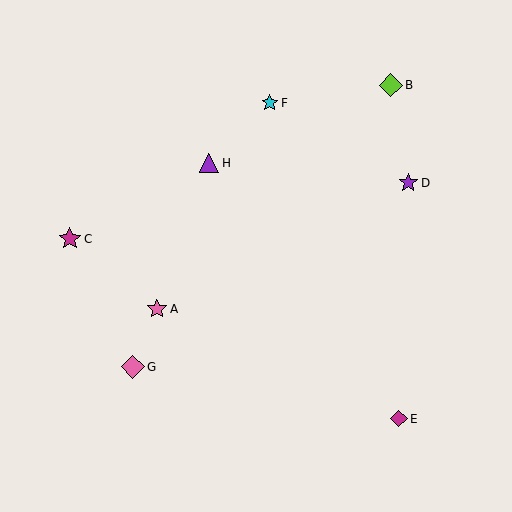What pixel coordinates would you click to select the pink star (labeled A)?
Click at (157, 309) to select the pink star A.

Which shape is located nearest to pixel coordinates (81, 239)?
The magenta star (labeled C) at (70, 239) is nearest to that location.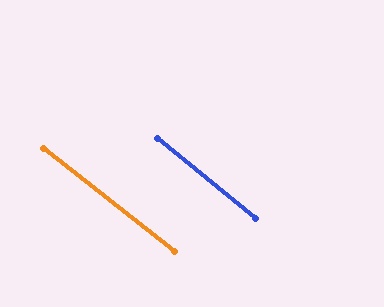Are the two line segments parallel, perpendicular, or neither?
Parallel — their directions differ by only 1.5°.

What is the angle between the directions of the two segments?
Approximately 2 degrees.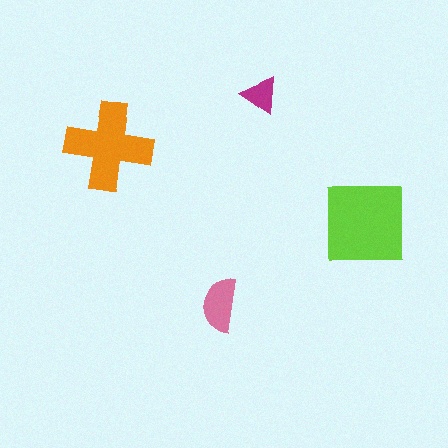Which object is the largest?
The lime square.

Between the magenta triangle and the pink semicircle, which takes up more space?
The pink semicircle.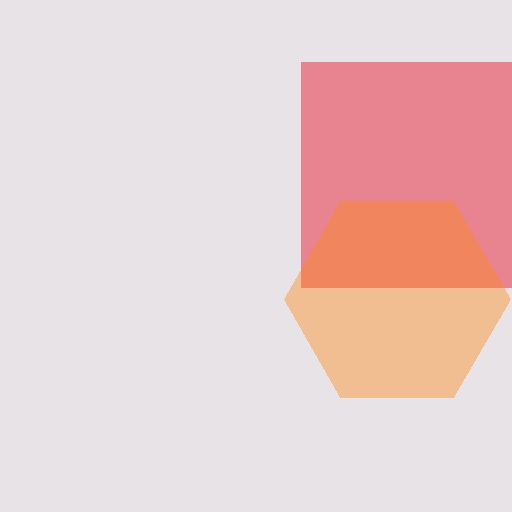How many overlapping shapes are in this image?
There are 2 overlapping shapes in the image.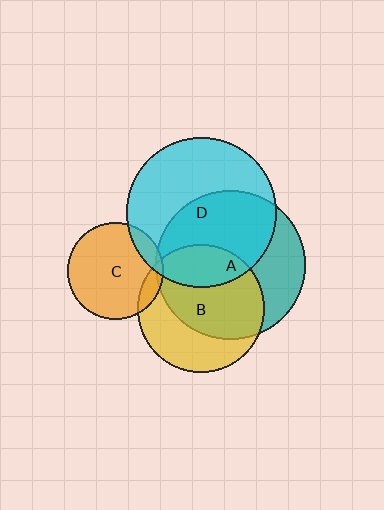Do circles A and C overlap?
Yes.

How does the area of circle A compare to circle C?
Approximately 2.4 times.